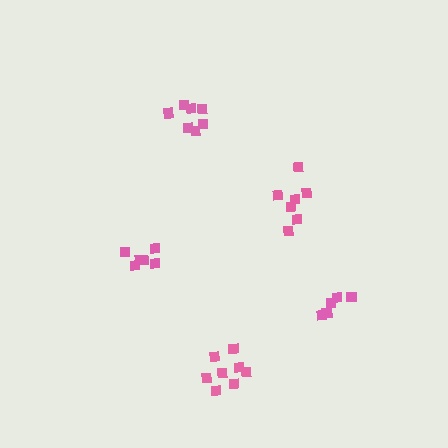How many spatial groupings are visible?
There are 5 spatial groupings.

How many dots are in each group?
Group 1: 5 dots, Group 2: 8 dots, Group 3: 7 dots, Group 4: 6 dots, Group 5: 7 dots (33 total).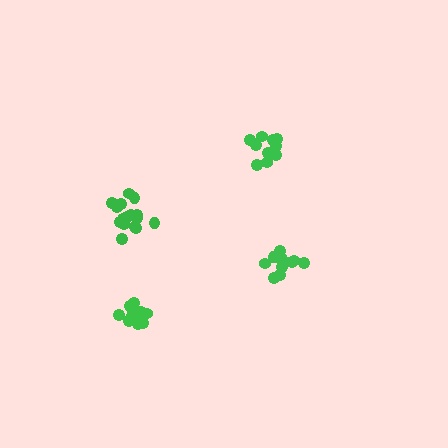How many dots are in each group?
Group 1: 11 dots, Group 2: 17 dots, Group 3: 12 dots, Group 4: 11 dots (51 total).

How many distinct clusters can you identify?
There are 4 distinct clusters.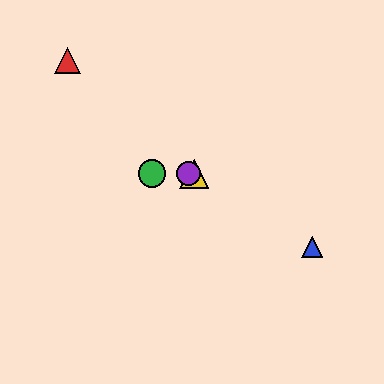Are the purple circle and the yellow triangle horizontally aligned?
Yes, both are at y≈174.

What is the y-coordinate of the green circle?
The green circle is at y≈174.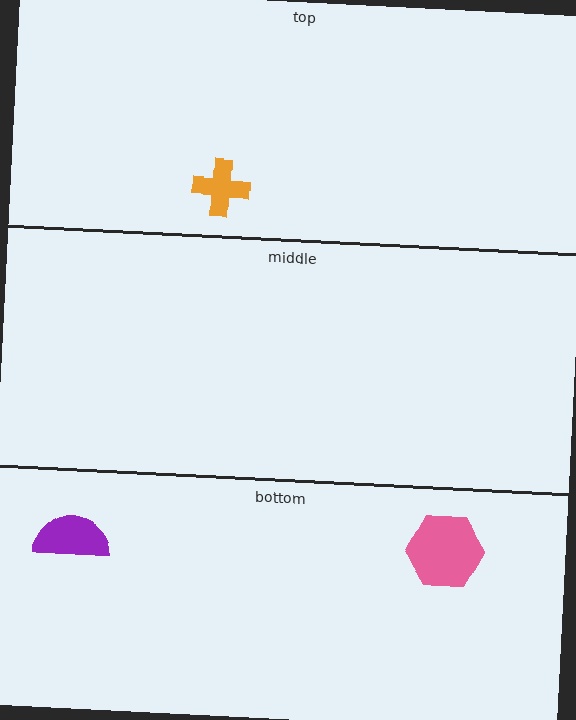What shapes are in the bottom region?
The pink hexagon, the purple semicircle.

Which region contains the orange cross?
The top region.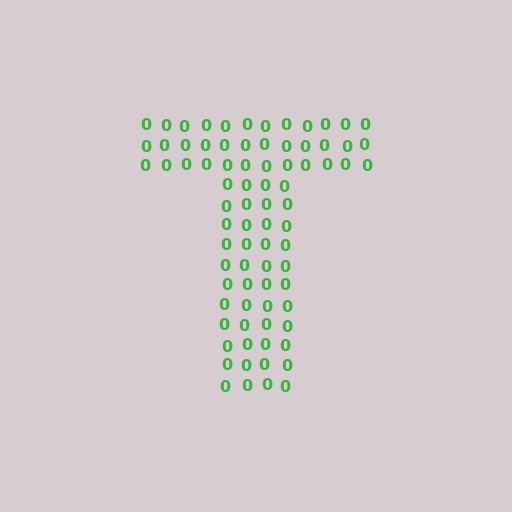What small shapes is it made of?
It is made of small digit 0's.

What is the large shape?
The large shape is the letter T.